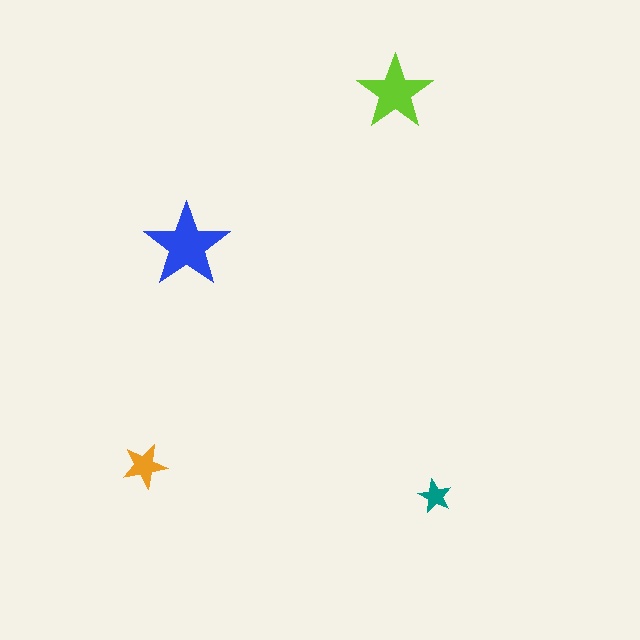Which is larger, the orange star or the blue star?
The blue one.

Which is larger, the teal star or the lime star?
The lime one.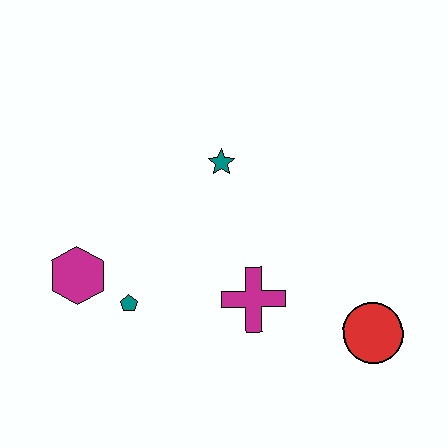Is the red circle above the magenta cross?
No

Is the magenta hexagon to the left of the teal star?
Yes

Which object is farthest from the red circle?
The magenta hexagon is farthest from the red circle.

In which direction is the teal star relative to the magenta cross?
The teal star is above the magenta cross.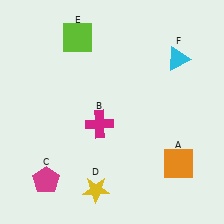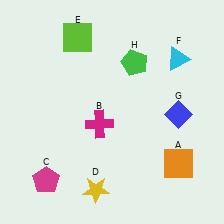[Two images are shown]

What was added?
A blue diamond (G), a green pentagon (H) were added in Image 2.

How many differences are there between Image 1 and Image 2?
There are 2 differences between the two images.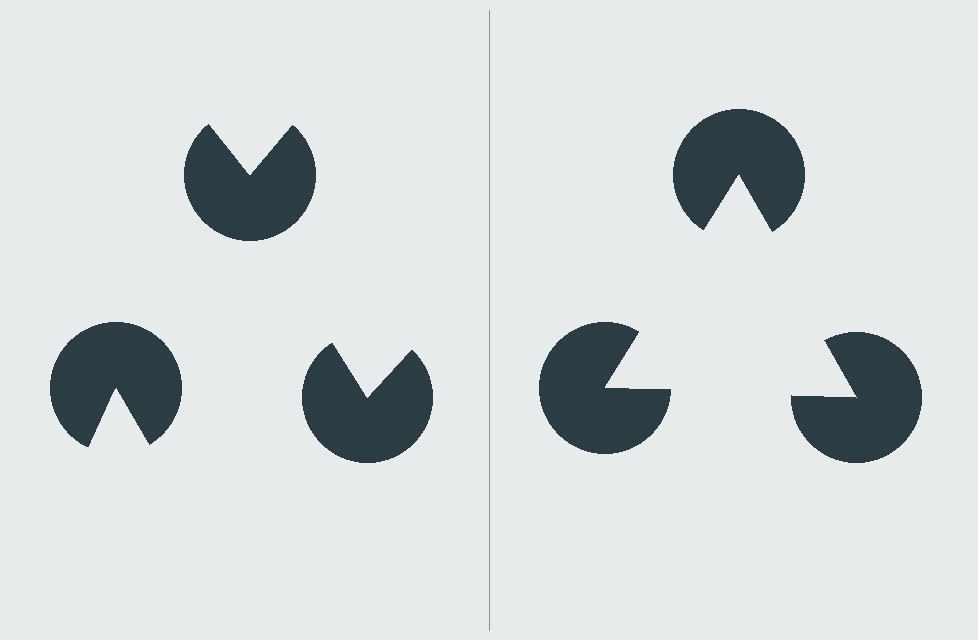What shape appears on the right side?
An illusory triangle.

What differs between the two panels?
The pac-man discs are positioned identically on both sides; only the wedge orientations differ. On the right they align to a triangle; on the left they are misaligned.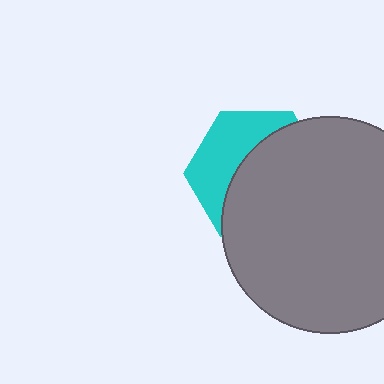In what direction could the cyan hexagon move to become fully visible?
The cyan hexagon could move toward the upper-left. That would shift it out from behind the gray circle entirely.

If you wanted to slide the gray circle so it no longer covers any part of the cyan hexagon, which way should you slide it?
Slide it toward the lower-right — that is the most direct way to separate the two shapes.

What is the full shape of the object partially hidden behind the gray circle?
The partially hidden object is a cyan hexagon.